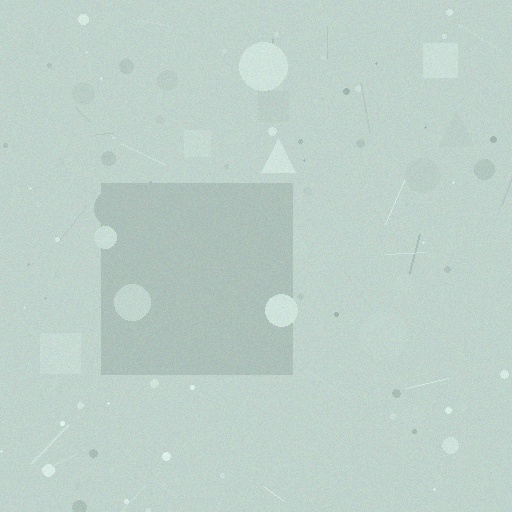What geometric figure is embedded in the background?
A square is embedded in the background.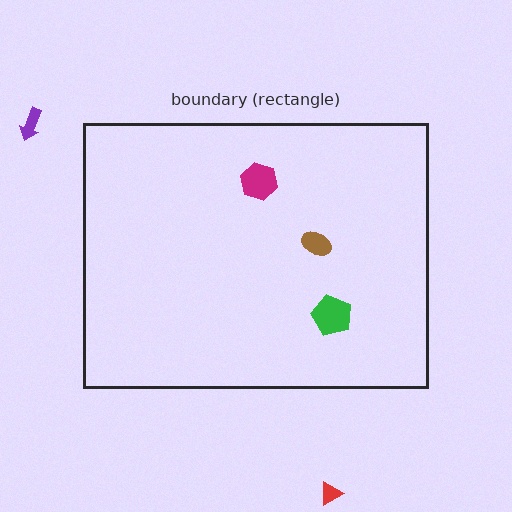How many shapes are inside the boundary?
3 inside, 2 outside.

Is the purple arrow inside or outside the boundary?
Outside.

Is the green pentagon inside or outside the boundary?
Inside.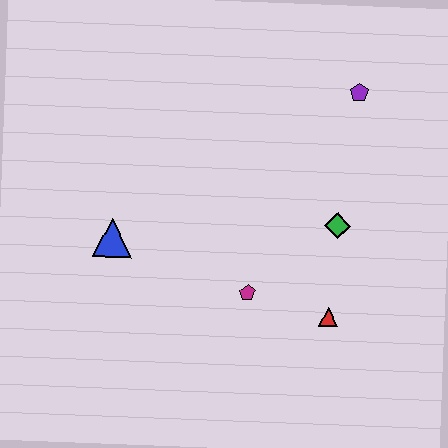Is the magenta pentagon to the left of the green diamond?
Yes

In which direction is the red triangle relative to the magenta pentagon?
The red triangle is to the right of the magenta pentagon.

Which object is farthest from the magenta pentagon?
The purple pentagon is farthest from the magenta pentagon.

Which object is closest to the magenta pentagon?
The red triangle is closest to the magenta pentagon.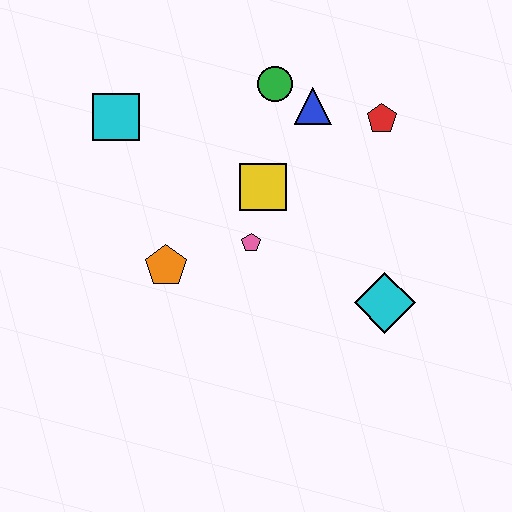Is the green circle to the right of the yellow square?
Yes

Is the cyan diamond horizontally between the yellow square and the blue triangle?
No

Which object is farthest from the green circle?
The cyan diamond is farthest from the green circle.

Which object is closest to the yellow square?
The pink pentagon is closest to the yellow square.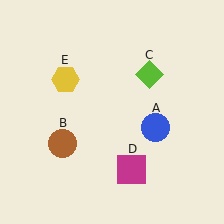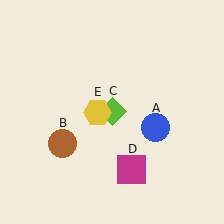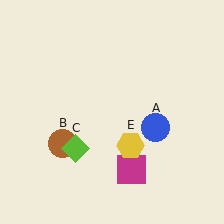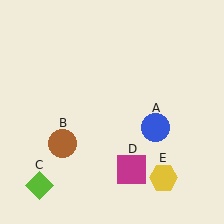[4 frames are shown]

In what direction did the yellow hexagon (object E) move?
The yellow hexagon (object E) moved down and to the right.